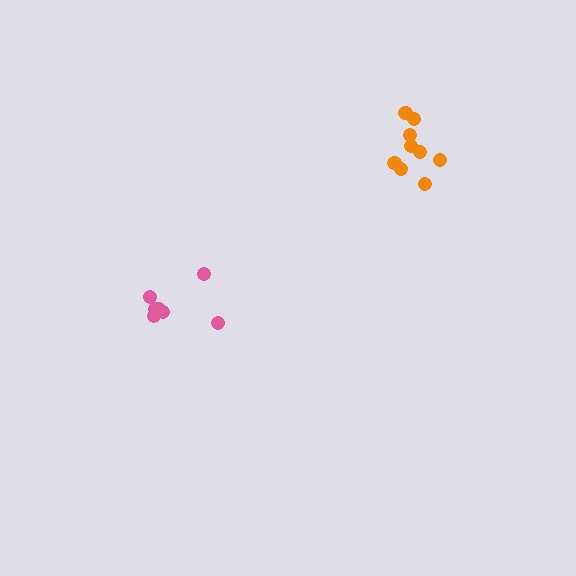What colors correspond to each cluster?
The clusters are colored: pink, orange.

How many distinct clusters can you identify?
There are 2 distinct clusters.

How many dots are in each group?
Group 1: 7 dots, Group 2: 9 dots (16 total).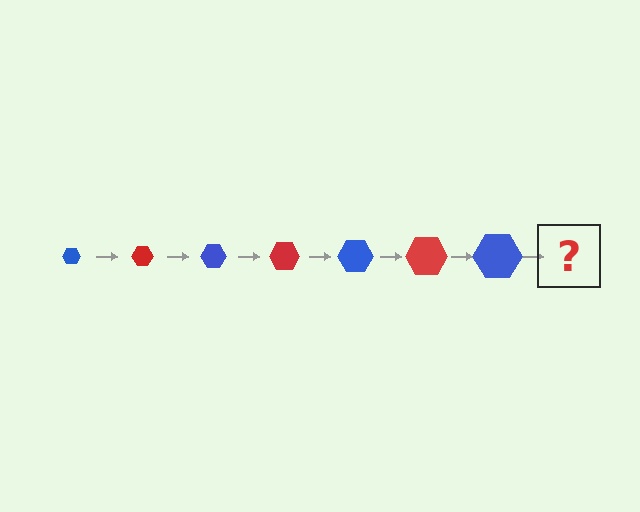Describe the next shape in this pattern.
It should be a red hexagon, larger than the previous one.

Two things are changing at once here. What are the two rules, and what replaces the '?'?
The two rules are that the hexagon grows larger each step and the color cycles through blue and red. The '?' should be a red hexagon, larger than the previous one.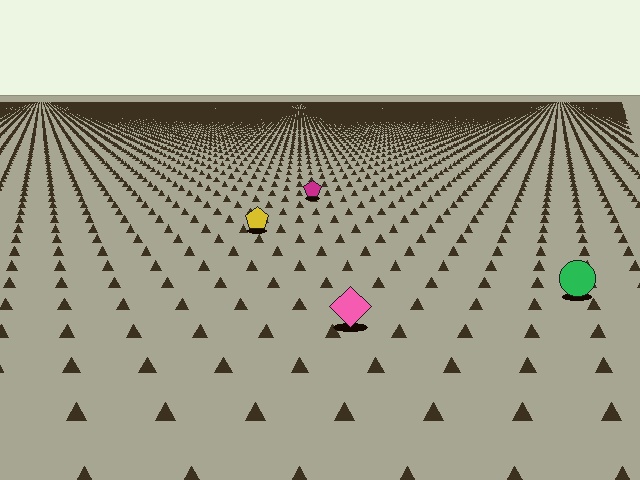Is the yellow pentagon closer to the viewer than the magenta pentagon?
Yes. The yellow pentagon is closer — you can tell from the texture gradient: the ground texture is coarser near it.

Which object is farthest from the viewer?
The magenta pentagon is farthest from the viewer. It appears smaller and the ground texture around it is denser.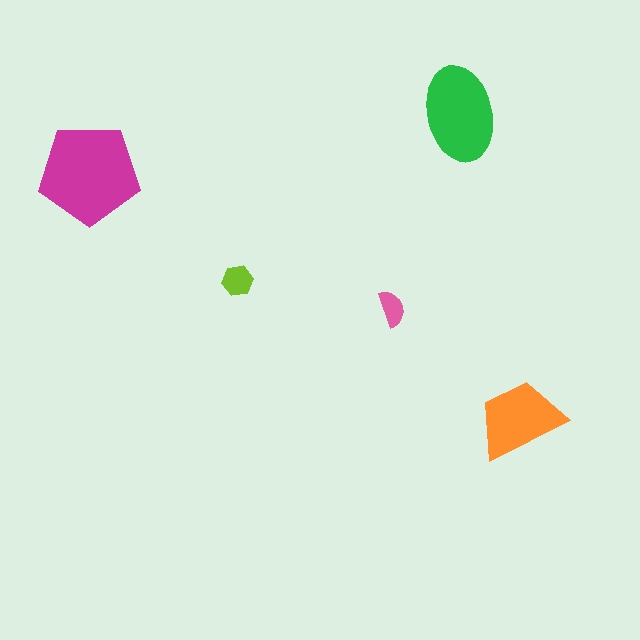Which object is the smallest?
The pink semicircle.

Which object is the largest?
The magenta pentagon.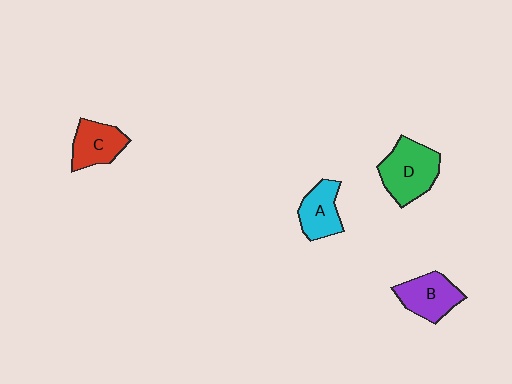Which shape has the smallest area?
Shape A (cyan).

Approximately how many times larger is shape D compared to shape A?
Approximately 1.4 times.